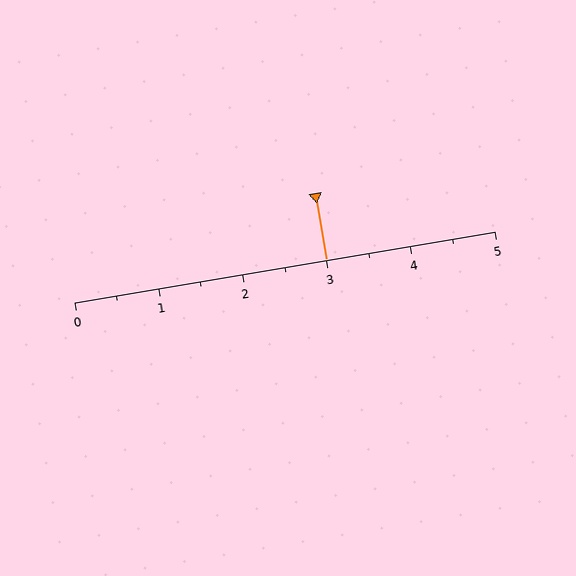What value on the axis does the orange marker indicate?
The marker indicates approximately 3.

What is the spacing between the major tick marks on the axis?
The major ticks are spaced 1 apart.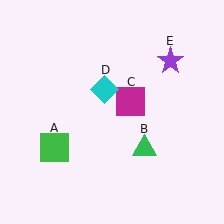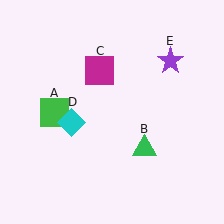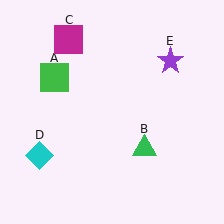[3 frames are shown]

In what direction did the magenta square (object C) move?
The magenta square (object C) moved up and to the left.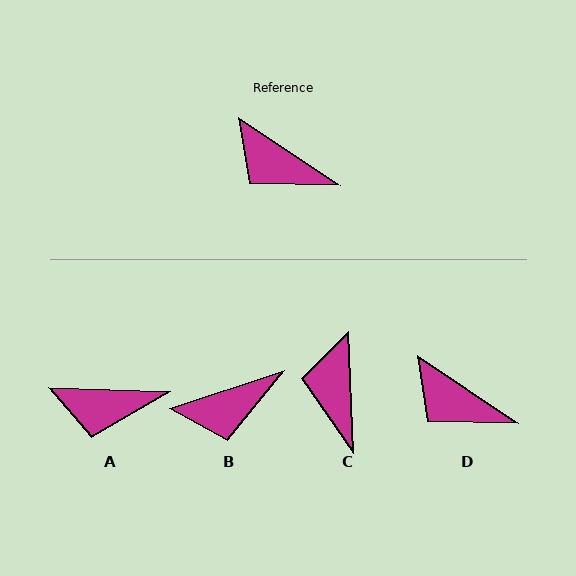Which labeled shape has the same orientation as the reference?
D.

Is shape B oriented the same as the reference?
No, it is off by about 52 degrees.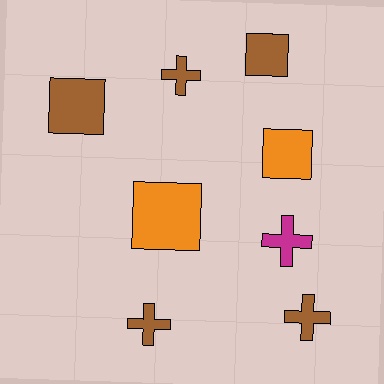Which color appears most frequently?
Brown, with 5 objects.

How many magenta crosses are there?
There is 1 magenta cross.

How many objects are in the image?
There are 8 objects.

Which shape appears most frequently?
Square, with 4 objects.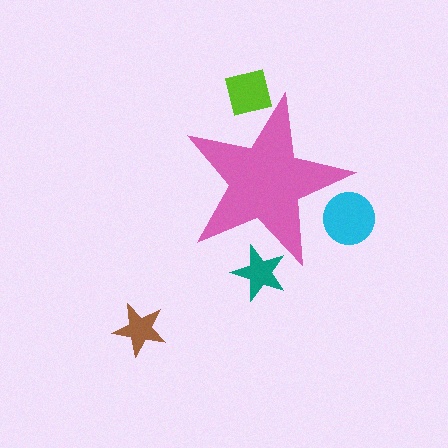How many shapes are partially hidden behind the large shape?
3 shapes are partially hidden.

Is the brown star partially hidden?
No, the brown star is fully visible.